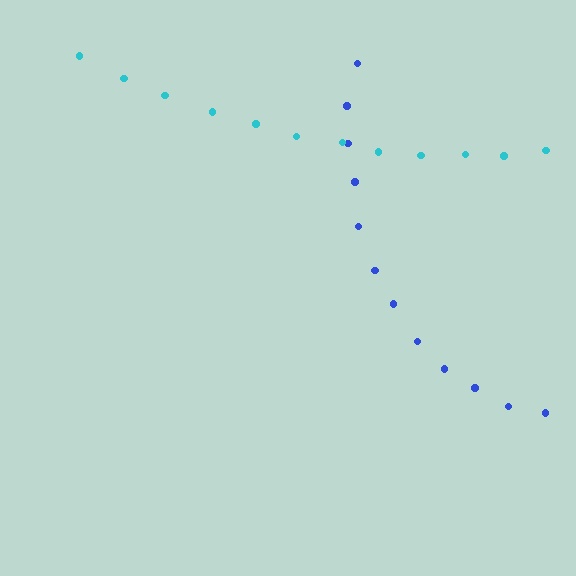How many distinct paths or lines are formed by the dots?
There are 2 distinct paths.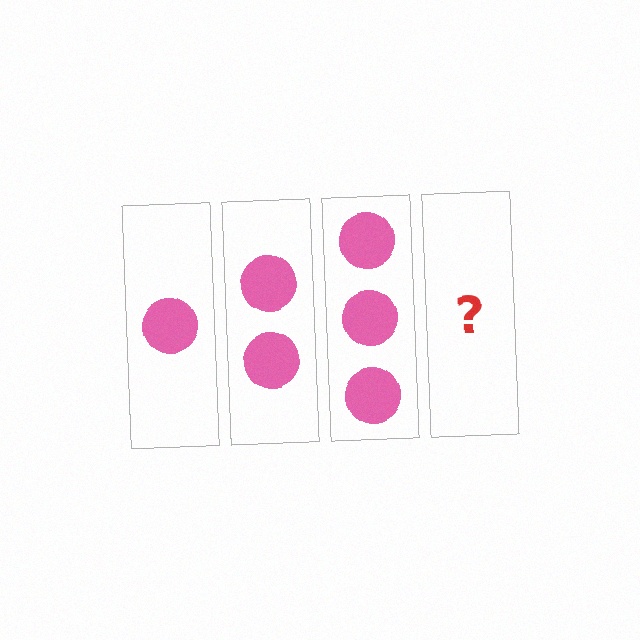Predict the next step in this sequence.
The next step is 4 circles.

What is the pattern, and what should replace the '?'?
The pattern is that each step adds one more circle. The '?' should be 4 circles.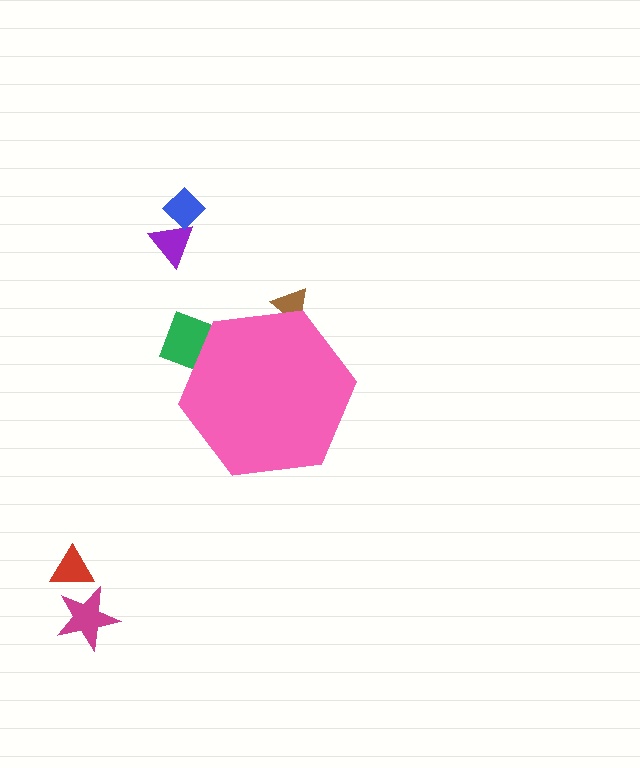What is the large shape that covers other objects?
A pink hexagon.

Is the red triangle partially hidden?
No, the red triangle is fully visible.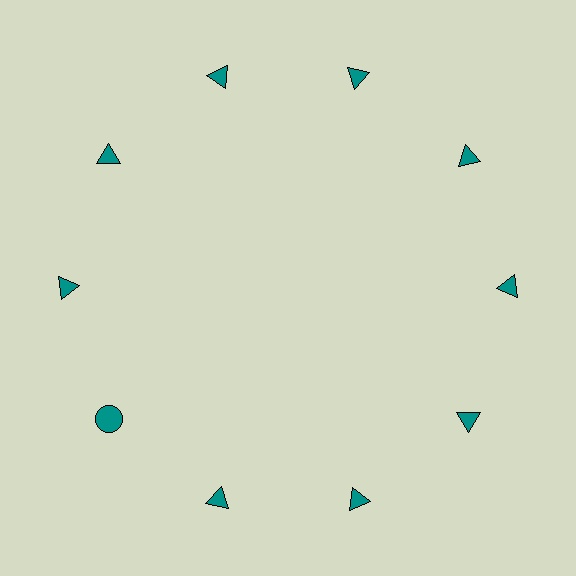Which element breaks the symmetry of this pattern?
The teal circle at roughly the 8 o'clock position breaks the symmetry. All other shapes are teal triangles.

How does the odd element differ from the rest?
It has a different shape: circle instead of triangle.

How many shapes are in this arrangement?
There are 10 shapes arranged in a ring pattern.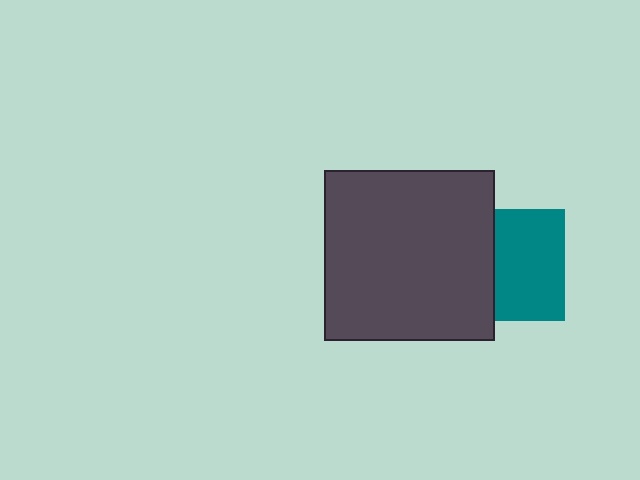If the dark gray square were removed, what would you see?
You would see the complete teal square.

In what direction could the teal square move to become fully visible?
The teal square could move right. That would shift it out from behind the dark gray square entirely.